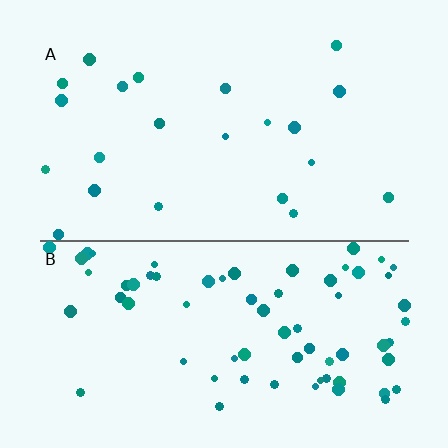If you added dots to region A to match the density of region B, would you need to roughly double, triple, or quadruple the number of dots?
Approximately triple.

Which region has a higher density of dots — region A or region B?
B (the bottom).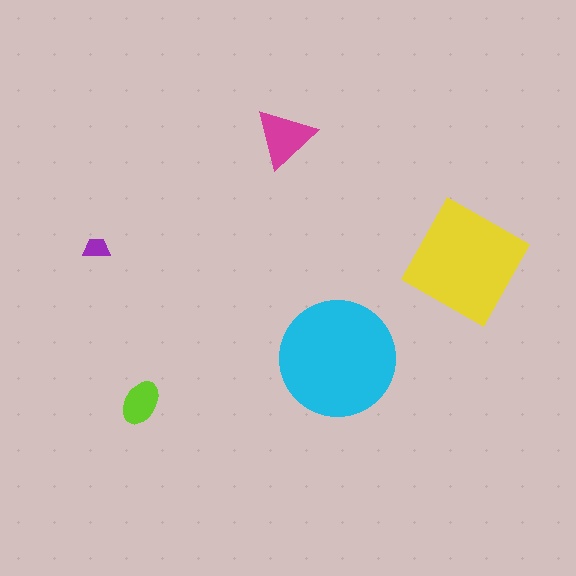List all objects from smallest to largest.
The purple trapezoid, the lime ellipse, the magenta triangle, the yellow square, the cyan circle.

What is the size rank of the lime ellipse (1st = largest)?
4th.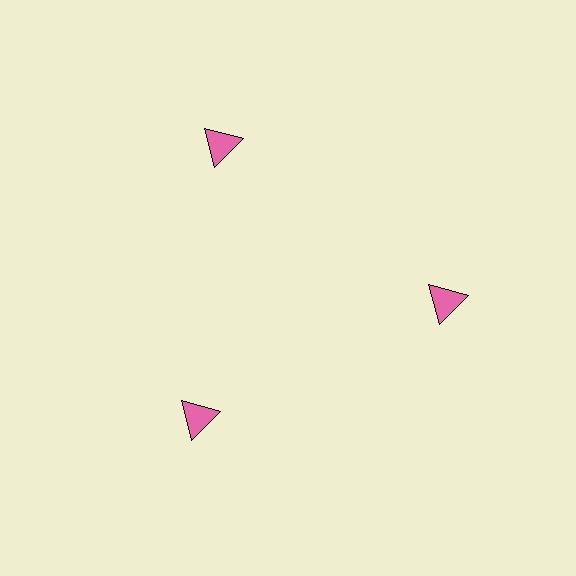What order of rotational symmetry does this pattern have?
This pattern has 3-fold rotational symmetry.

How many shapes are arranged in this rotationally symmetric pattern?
There are 3 shapes, arranged in 3 groups of 1.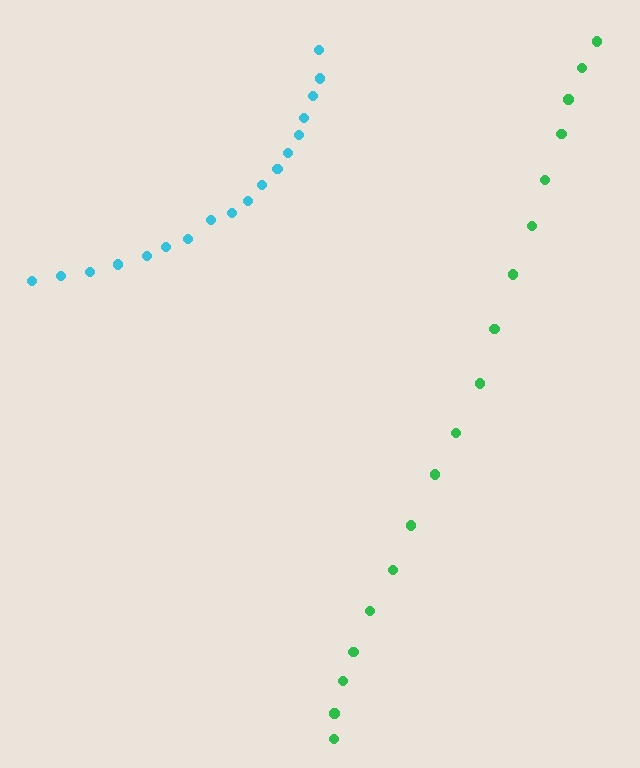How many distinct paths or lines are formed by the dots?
There are 2 distinct paths.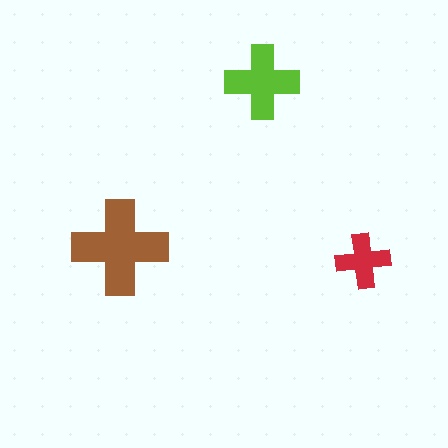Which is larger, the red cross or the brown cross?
The brown one.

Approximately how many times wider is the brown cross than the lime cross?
About 1.5 times wider.